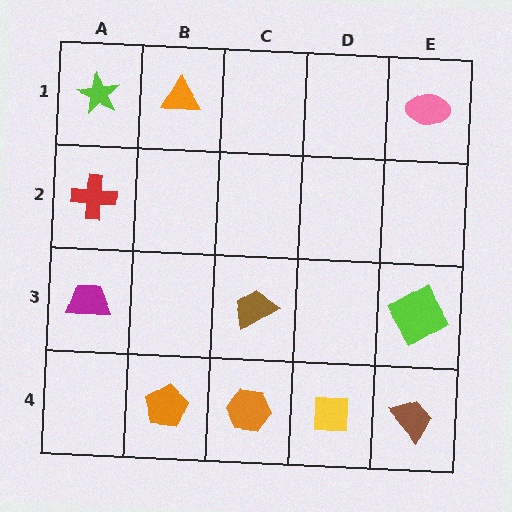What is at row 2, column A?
A red cross.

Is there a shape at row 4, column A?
No, that cell is empty.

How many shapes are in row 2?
1 shape.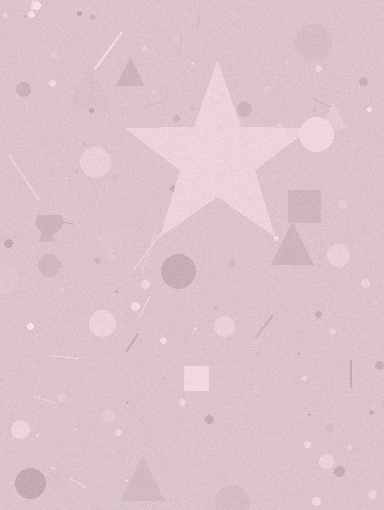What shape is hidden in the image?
A star is hidden in the image.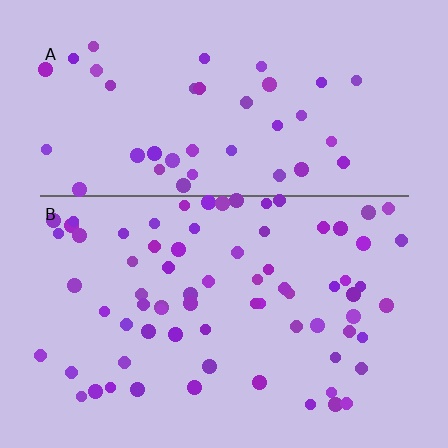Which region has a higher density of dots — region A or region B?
B (the bottom).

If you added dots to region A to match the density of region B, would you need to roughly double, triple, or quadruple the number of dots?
Approximately double.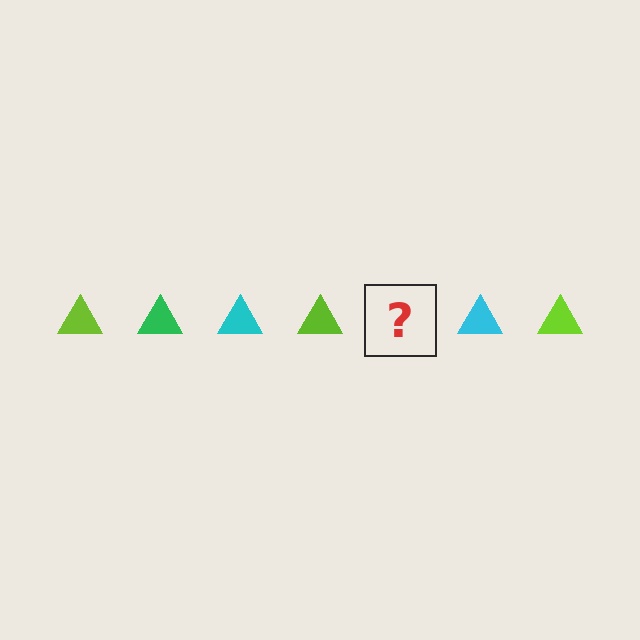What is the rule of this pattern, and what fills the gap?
The rule is that the pattern cycles through lime, green, cyan triangles. The gap should be filled with a green triangle.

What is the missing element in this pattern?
The missing element is a green triangle.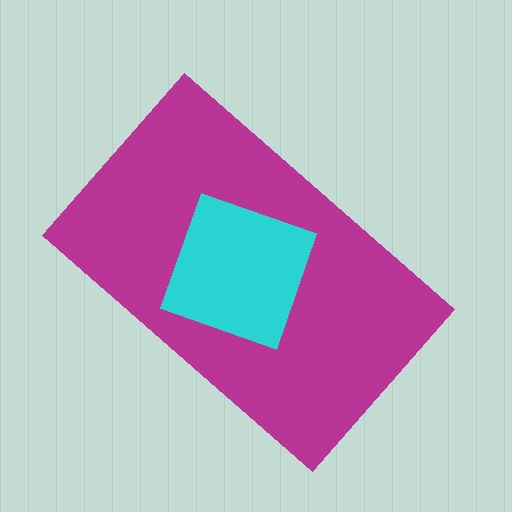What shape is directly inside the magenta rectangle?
The cyan square.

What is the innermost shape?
The cyan square.